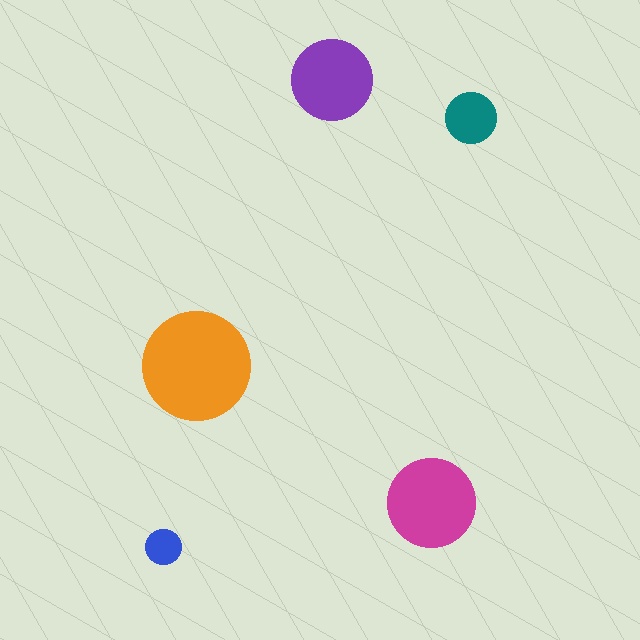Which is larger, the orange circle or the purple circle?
The orange one.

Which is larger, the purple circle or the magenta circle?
The magenta one.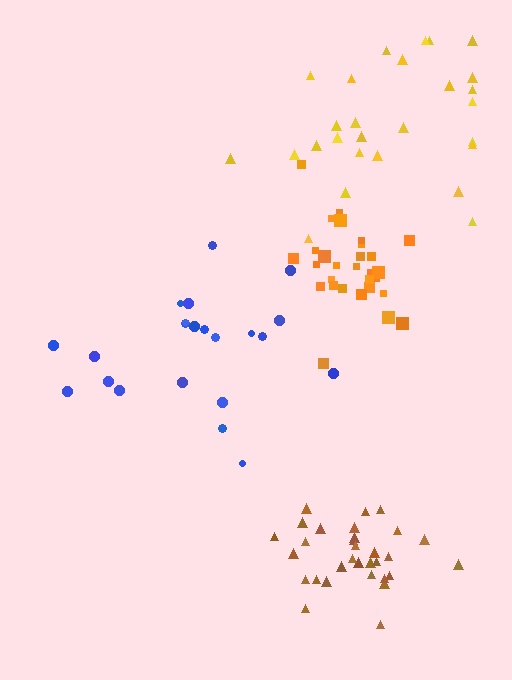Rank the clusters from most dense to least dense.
brown, orange, blue, yellow.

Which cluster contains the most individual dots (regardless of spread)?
Brown (31).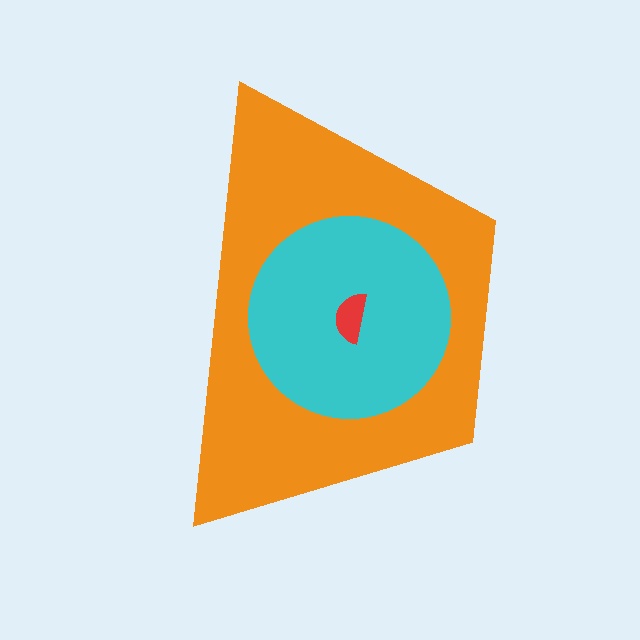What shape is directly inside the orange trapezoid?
The cyan circle.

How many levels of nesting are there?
3.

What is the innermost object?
The red semicircle.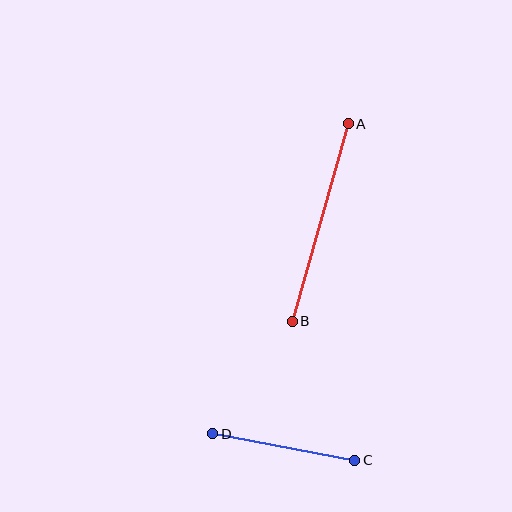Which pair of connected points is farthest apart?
Points A and B are farthest apart.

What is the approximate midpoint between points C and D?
The midpoint is at approximately (284, 447) pixels.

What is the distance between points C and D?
The distance is approximately 144 pixels.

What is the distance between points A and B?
The distance is approximately 205 pixels.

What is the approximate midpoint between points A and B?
The midpoint is at approximately (320, 223) pixels.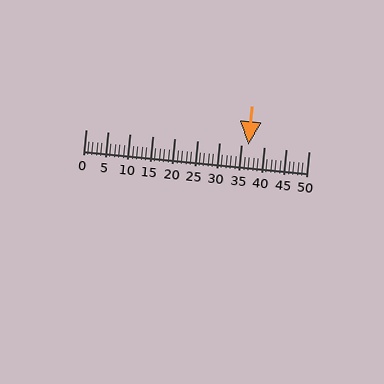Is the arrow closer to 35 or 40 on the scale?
The arrow is closer to 35.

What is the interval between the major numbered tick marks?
The major tick marks are spaced 5 units apart.